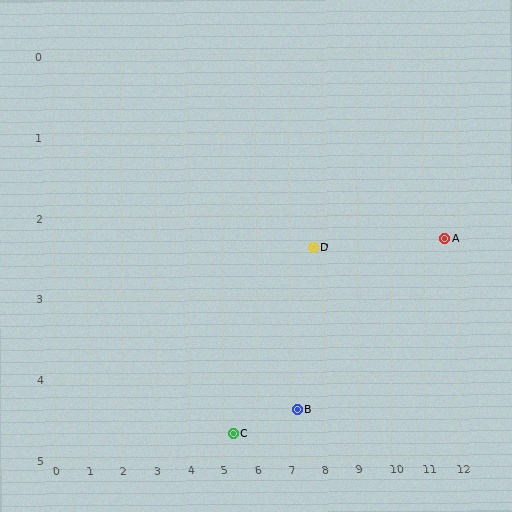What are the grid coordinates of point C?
Point C is at approximately (5.3, 4.7).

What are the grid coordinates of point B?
Point B is at approximately (7.2, 4.4).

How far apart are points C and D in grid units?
Points C and D are about 3.3 grid units apart.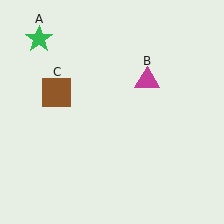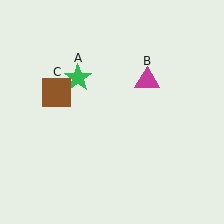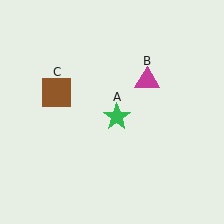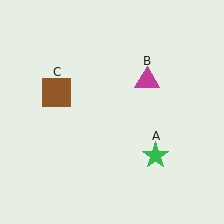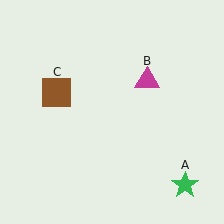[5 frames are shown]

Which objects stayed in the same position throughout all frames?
Magenta triangle (object B) and brown square (object C) remained stationary.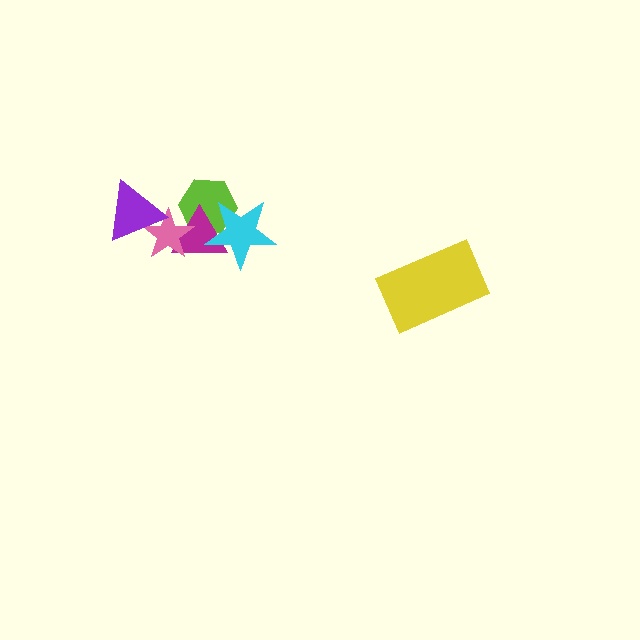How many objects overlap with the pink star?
3 objects overlap with the pink star.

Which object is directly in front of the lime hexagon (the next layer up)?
The magenta triangle is directly in front of the lime hexagon.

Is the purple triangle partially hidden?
No, no other shape covers it.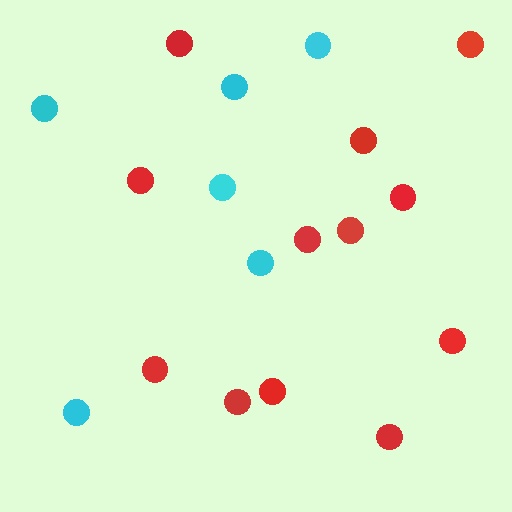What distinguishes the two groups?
There are 2 groups: one group of red circles (12) and one group of cyan circles (6).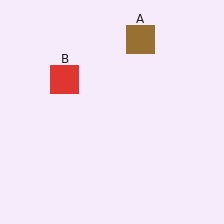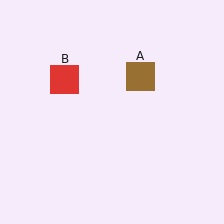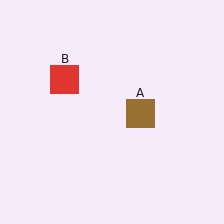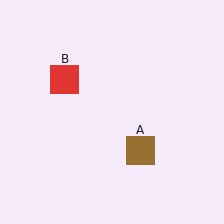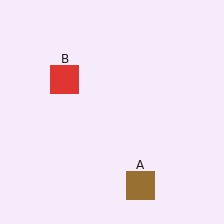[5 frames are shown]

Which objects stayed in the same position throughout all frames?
Red square (object B) remained stationary.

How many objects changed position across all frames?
1 object changed position: brown square (object A).